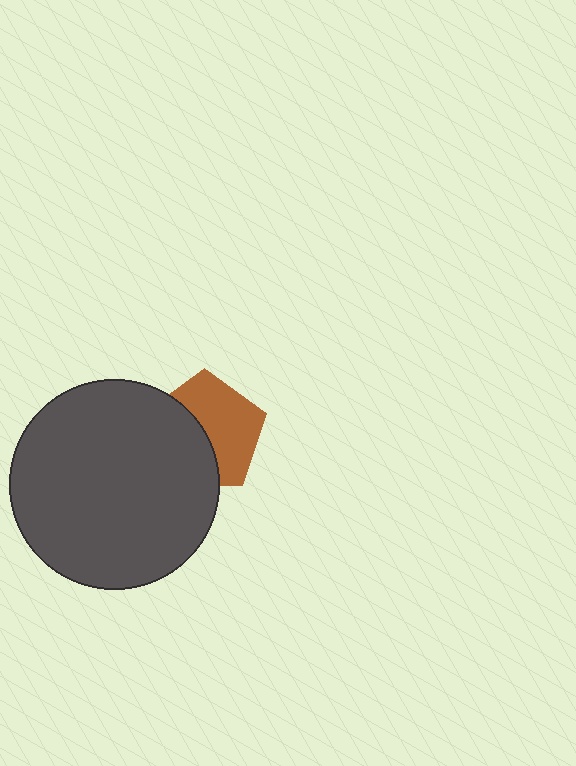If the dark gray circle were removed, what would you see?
You would see the complete brown pentagon.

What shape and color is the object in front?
The object in front is a dark gray circle.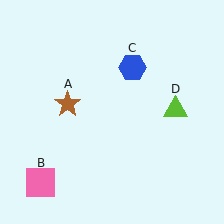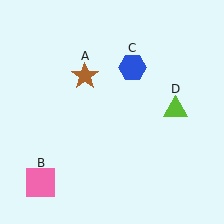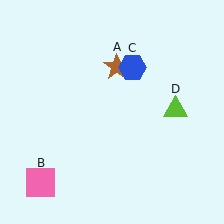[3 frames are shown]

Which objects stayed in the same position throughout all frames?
Pink square (object B) and blue hexagon (object C) and lime triangle (object D) remained stationary.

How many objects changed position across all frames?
1 object changed position: brown star (object A).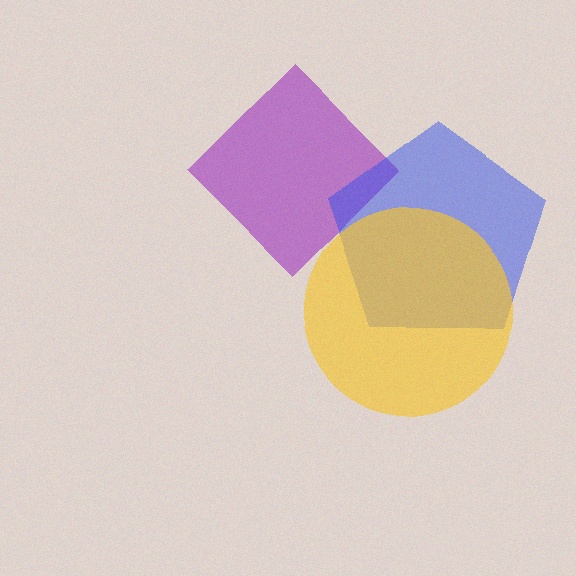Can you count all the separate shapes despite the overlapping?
Yes, there are 3 separate shapes.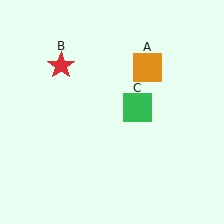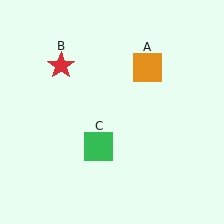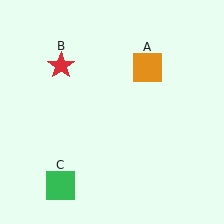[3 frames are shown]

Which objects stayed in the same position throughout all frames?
Orange square (object A) and red star (object B) remained stationary.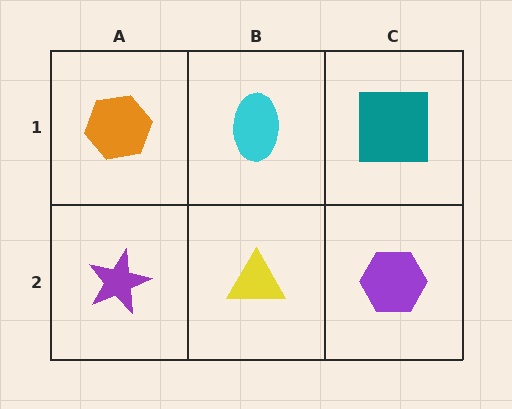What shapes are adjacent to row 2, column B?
A cyan ellipse (row 1, column B), a purple star (row 2, column A), a purple hexagon (row 2, column C).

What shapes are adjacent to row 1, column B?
A yellow triangle (row 2, column B), an orange hexagon (row 1, column A), a teal square (row 1, column C).